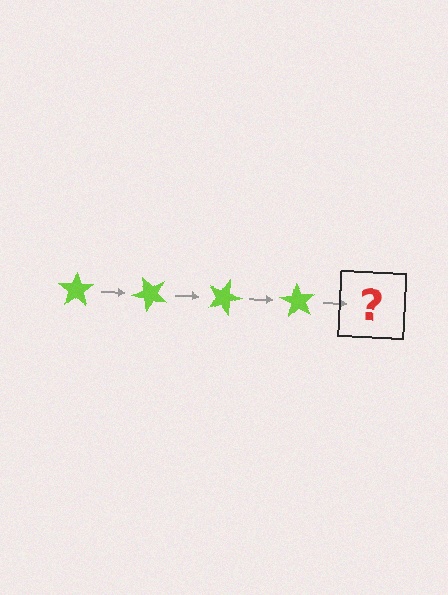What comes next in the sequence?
The next element should be a lime star rotated 180 degrees.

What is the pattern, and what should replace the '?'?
The pattern is that the star rotates 45 degrees each step. The '?' should be a lime star rotated 180 degrees.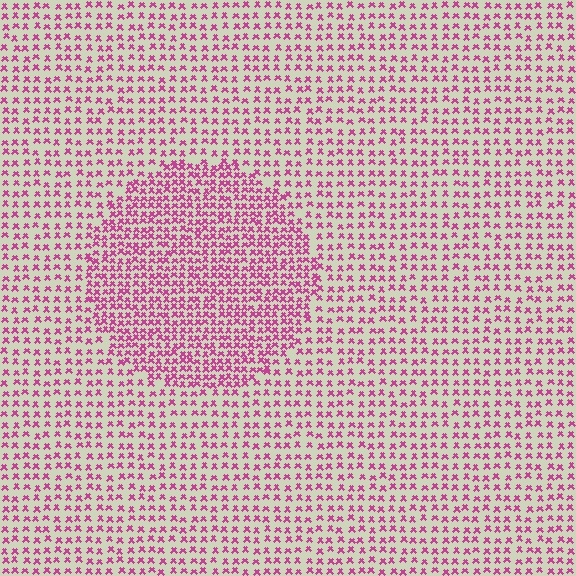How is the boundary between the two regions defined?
The boundary is defined by a change in element density (approximately 1.8x ratio). All elements are the same color, size, and shape.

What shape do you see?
I see a circle.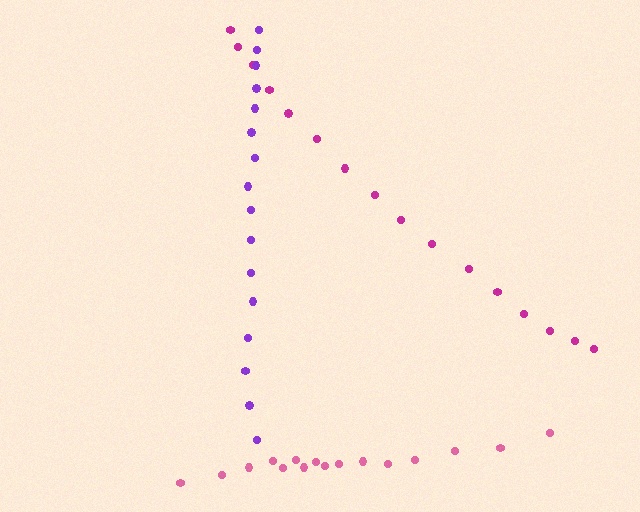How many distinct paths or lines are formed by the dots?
There are 3 distinct paths.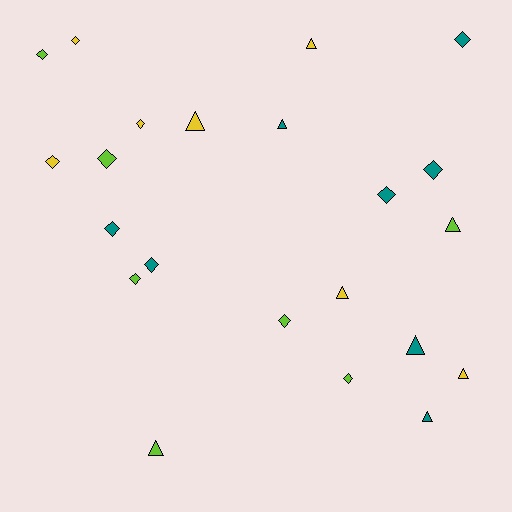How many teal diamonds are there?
There are 5 teal diamonds.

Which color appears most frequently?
Teal, with 8 objects.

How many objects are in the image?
There are 22 objects.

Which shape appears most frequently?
Diamond, with 13 objects.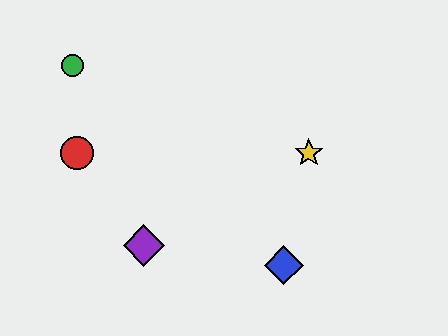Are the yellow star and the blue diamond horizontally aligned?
No, the yellow star is at y≈153 and the blue diamond is at y≈265.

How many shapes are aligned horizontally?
2 shapes (the red circle, the yellow star) are aligned horizontally.